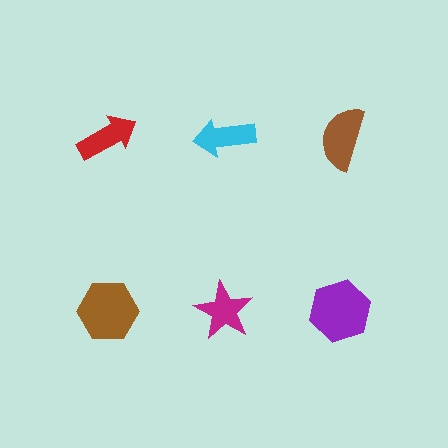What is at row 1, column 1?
A red arrow.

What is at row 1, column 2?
A cyan arrow.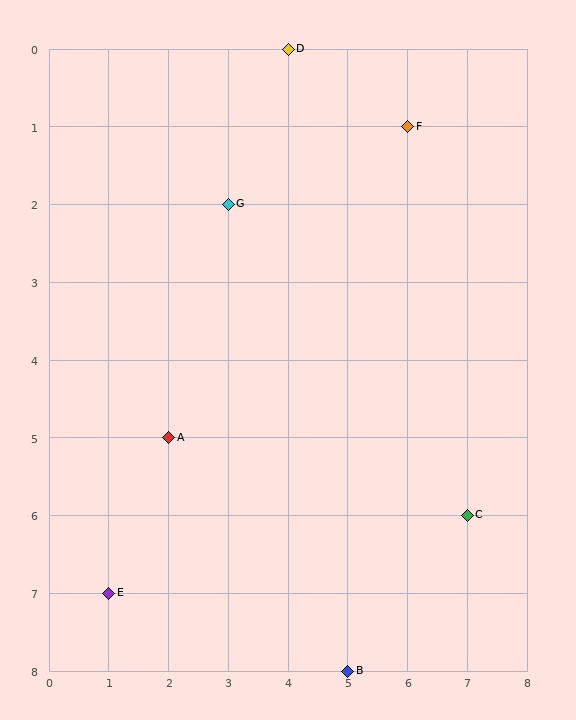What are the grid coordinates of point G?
Point G is at grid coordinates (3, 2).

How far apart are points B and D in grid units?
Points B and D are 1 column and 8 rows apart (about 8.1 grid units diagonally).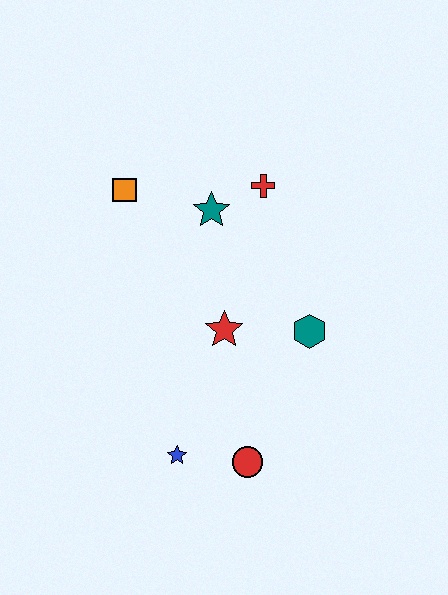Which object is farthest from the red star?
The orange square is farthest from the red star.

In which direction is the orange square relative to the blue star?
The orange square is above the blue star.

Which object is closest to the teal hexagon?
The red star is closest to the teal hexagon.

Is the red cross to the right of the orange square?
Yes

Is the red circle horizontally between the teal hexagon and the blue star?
Yes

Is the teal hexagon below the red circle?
No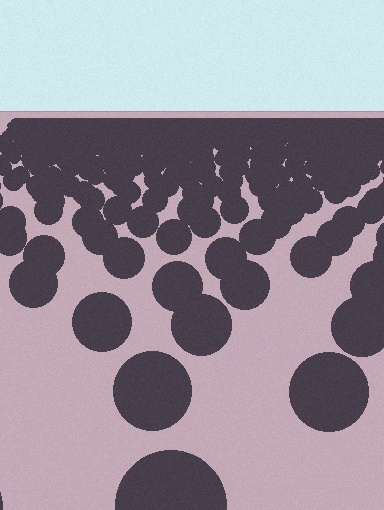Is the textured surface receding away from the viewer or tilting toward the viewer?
The surface is receding away from the viewer. Texture elements get smaller and denser toward the top.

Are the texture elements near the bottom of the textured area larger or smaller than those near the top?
Larger. Near the bottom, elements are closer to the viewer and appear at a bigger on-screen size.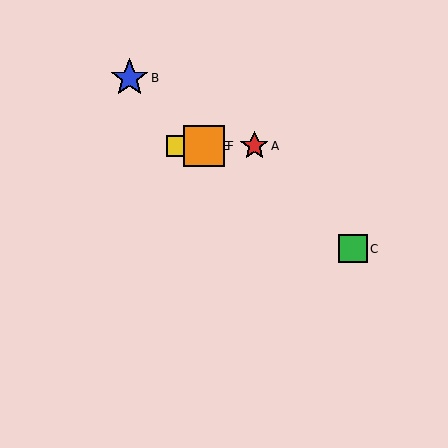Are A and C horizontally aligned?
No, A is at y≈146 and C is at y≈249.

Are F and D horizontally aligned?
Yes, both are at y≈146.